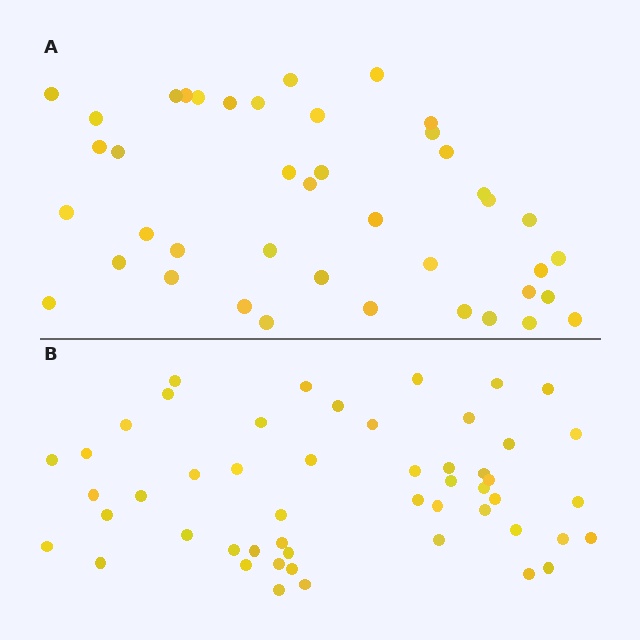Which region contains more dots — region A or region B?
Region B (the bottom region) has more dots.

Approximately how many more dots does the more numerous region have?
Region B has roughly 8 or so more dots than region A.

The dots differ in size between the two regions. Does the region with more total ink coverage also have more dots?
No. Region A has more total ink coverage because its dots are larger, but region B actually contains more individual dots. Total area can be misleading — the number of items is what matters here.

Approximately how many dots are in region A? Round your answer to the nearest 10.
About 40 dots. (The exact count is 42, which rounds to 40.)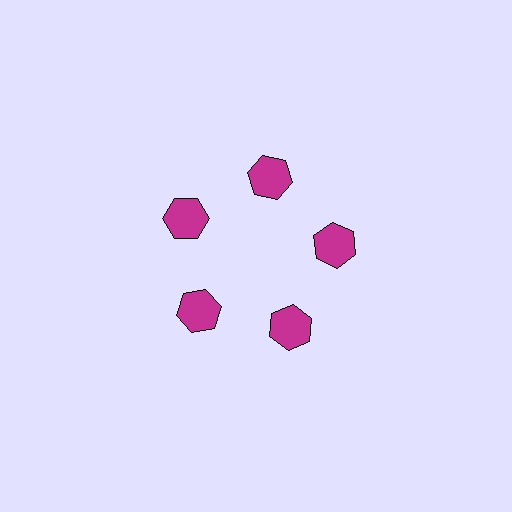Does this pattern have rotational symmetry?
Yes, this pattern has 5-fold rotational symmetry. It looks the same after rotating 72 degrees around the center.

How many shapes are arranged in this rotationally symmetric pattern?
There are 5 shapes, arranged in 5 groups of 1.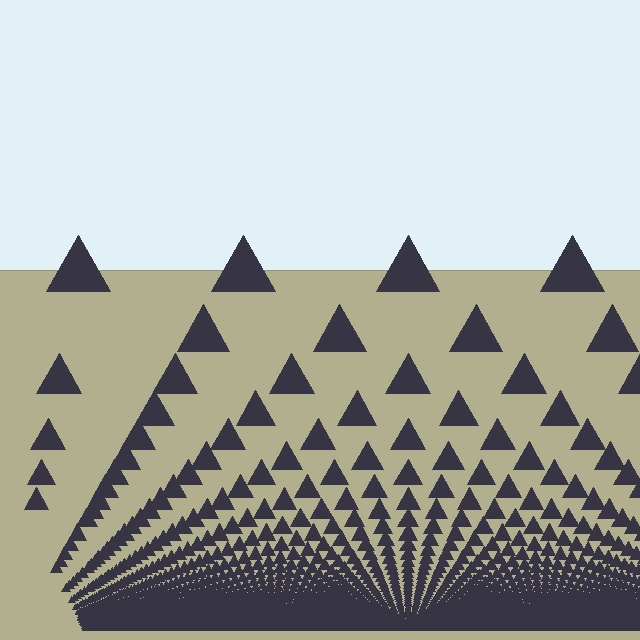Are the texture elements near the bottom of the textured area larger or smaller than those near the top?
Smaller. The gradient is inverted — elements near the bottom are smaller and denser.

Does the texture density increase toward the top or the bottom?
Density increases toward the bottom.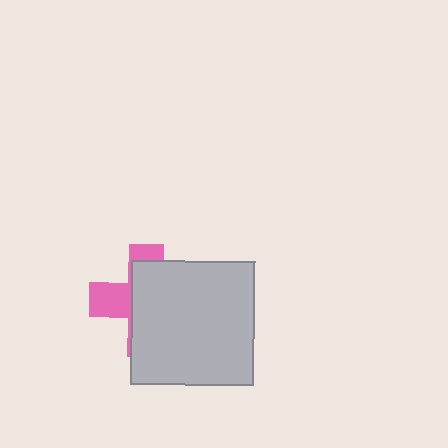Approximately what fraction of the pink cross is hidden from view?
Roughly 67% of the pink cross is hidden behind the light gray square.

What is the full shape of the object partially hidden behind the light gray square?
The partially hidden object is a pink cross.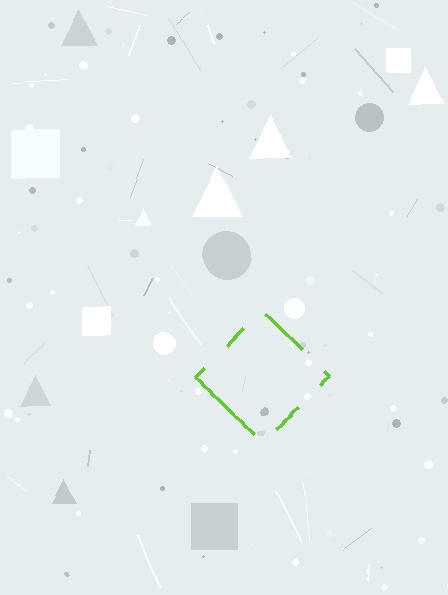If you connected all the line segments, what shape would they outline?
They would outline a diamond.